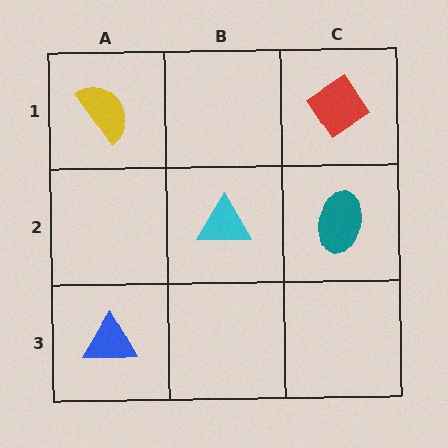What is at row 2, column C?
A teal ellipse.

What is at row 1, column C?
A red diamond.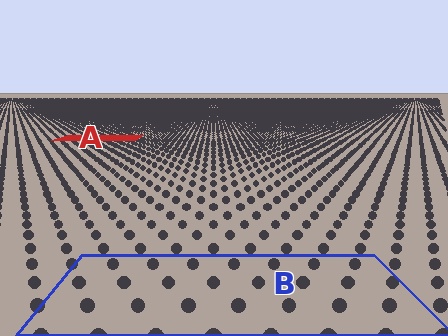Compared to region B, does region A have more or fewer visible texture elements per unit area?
Region A has more texture elements per unit area — they are packed more densely because it is farther away.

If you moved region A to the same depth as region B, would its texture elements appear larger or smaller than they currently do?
They would appear larger. At a closer depth, the same texture elements are projected at a bigger on-screen size.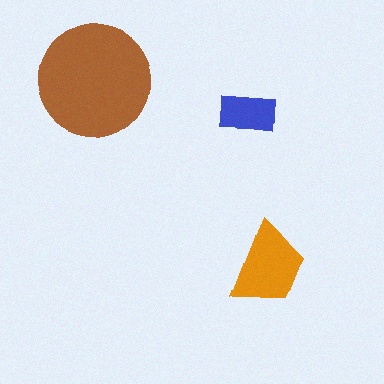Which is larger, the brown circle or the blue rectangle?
The brown circle.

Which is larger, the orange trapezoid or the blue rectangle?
The orange trapezoid.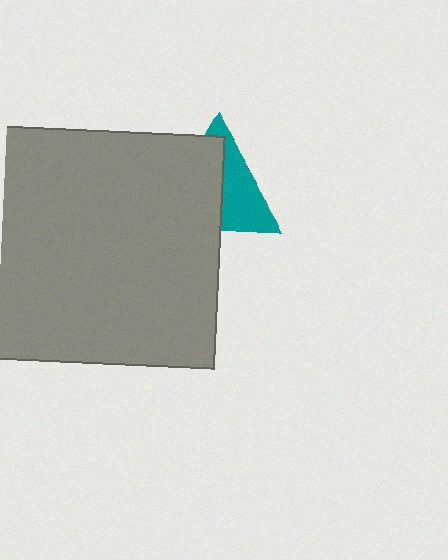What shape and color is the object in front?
The object in front is a gray square.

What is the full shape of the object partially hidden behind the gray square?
The partially hidden object is a teal triangle.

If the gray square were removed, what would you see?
You would see the complete teal triangle.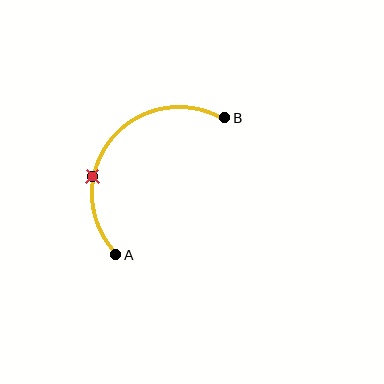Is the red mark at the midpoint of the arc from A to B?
No. The red mark lies on the arc but is closer to endpoint A. The arc midpoint would be at the point on the curve equidistant along the arc from both A and B.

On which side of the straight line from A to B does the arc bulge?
The arc bulges above and to the left of the straight line connecting A and B.